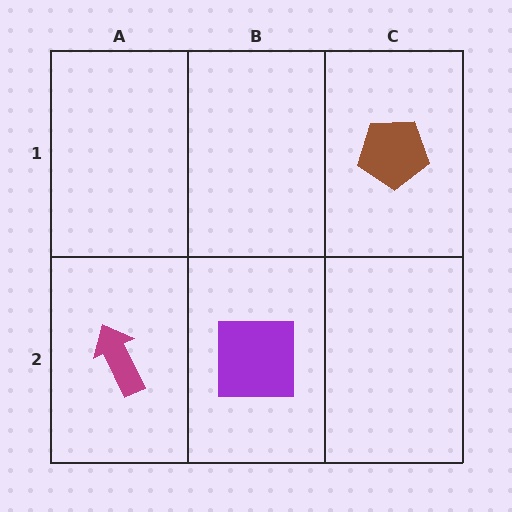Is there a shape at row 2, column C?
No, that cell is empty.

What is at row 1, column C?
A brown pentagon.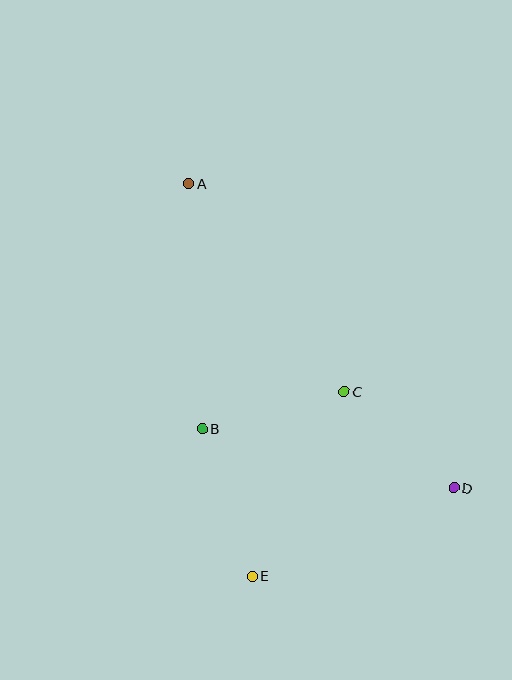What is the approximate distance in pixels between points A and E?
The distance between A and E is approximately 398 pixels.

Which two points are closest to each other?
Points C and D are closest to each other.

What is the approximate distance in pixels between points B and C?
The distance between B and C is approximately 147 pixels.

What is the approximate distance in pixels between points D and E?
The distance between D and E is approximately 220 pixels.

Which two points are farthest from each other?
Points A and D are farthest from each other.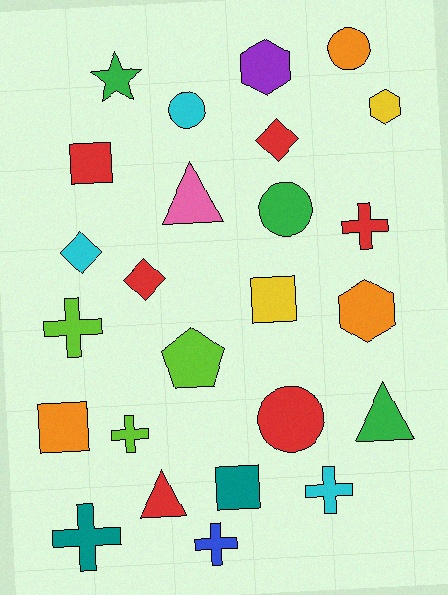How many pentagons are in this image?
There is 1 pentagon.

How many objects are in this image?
There are 25 objects.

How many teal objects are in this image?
There are 2 teal objects.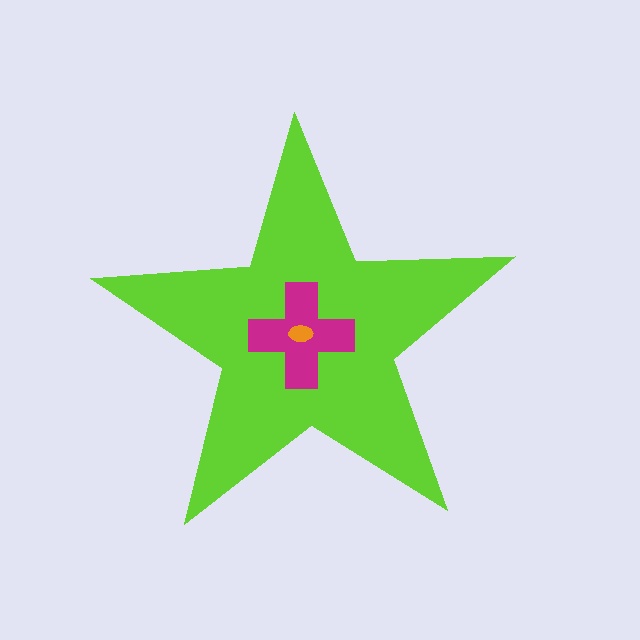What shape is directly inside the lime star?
The magenta cross.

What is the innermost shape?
The orange ellipse.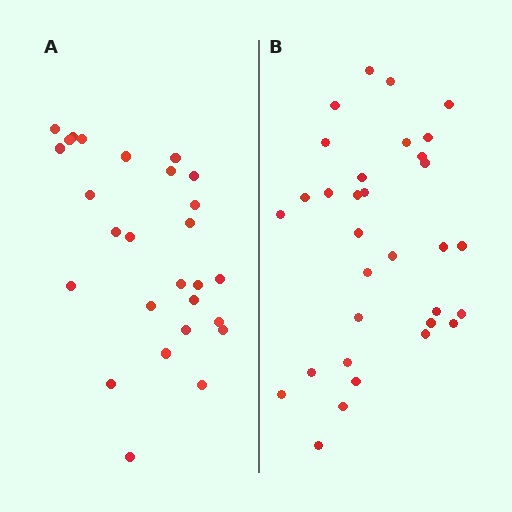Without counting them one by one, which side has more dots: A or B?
Region B (the right region) has more dots.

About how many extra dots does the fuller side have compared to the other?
Region B has about 5 more dots than region A.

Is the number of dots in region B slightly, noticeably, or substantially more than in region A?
Region B has only slightly more — the two regions are fairly close. The ratio is roughly 1.2 to 1.